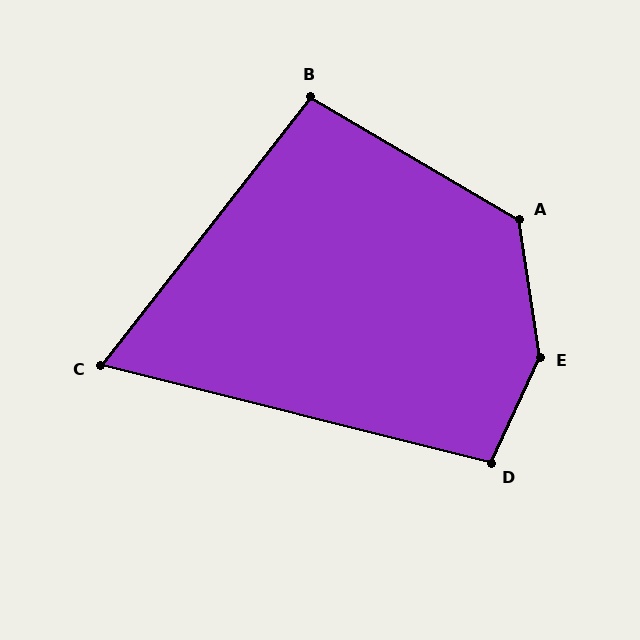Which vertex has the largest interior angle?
E, at approximately 147 degrees.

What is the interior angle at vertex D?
Approximately 101 degrees (obtuse).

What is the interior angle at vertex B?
Approximately 97 degrees (obtuse).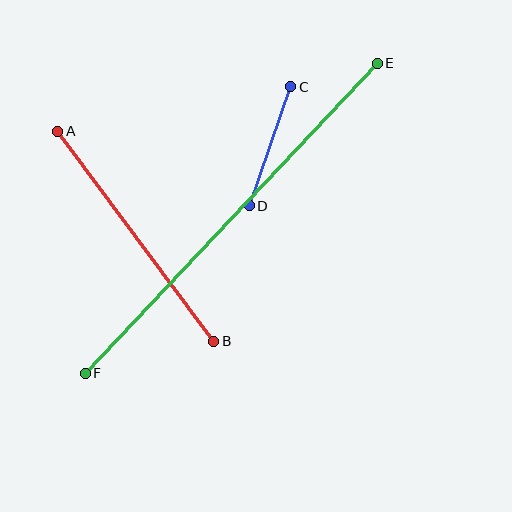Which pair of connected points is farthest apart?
Points E and F are farthest apart.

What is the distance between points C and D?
The distance is approximately 126 pixels.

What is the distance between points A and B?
The distance is approximately 261 pixels.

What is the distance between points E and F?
The distance is approximately 426 pixels.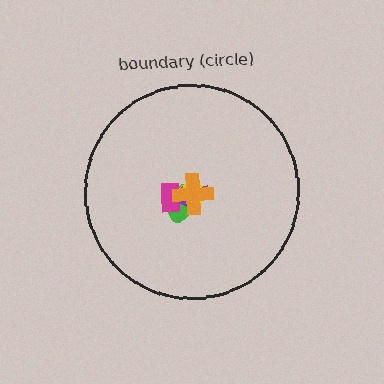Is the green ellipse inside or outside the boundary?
Inside.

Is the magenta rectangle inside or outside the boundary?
Inside.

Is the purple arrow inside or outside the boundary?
Inside.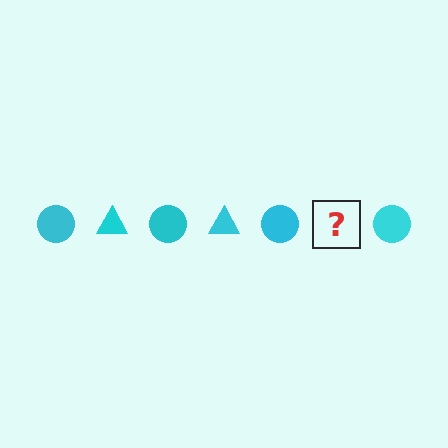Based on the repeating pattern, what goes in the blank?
The blank should be a cyan triangle.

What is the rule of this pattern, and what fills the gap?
The rule is that the pattern cycles through circle, triangle shapes in cyan. The gap should be filled with a cyan triangle.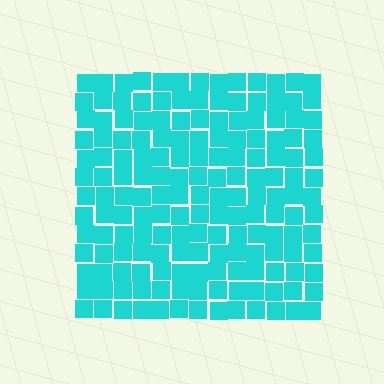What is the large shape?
The large shape is a square.